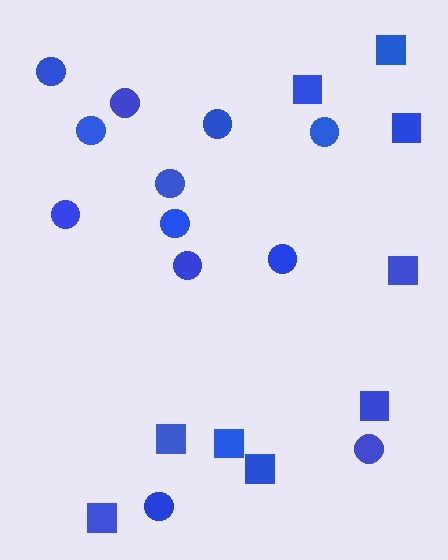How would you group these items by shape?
There are 2 groups: one group of circles (12) and one group of squares (9).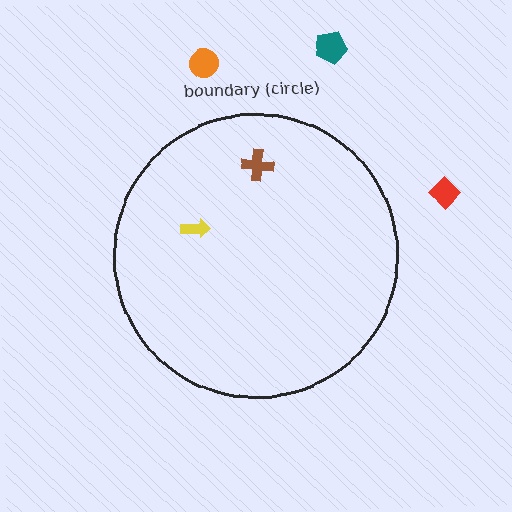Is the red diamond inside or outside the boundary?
Outside.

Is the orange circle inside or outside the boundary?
Outside.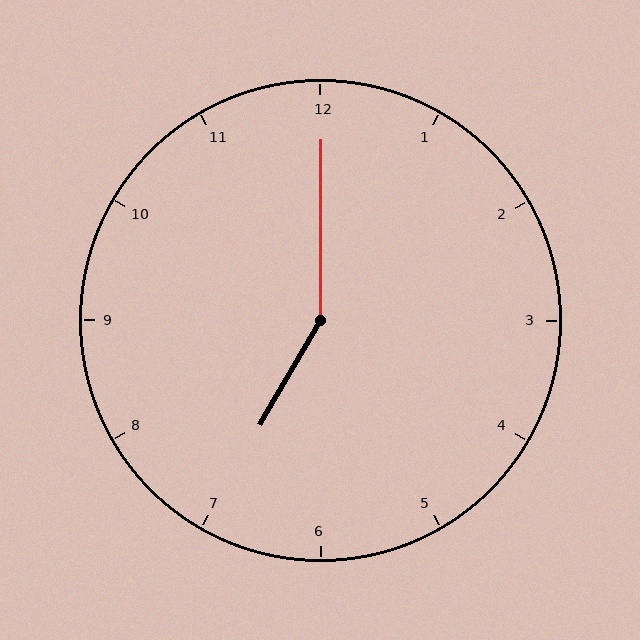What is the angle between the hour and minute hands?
Approximately 150 degrees.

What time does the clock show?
7:00.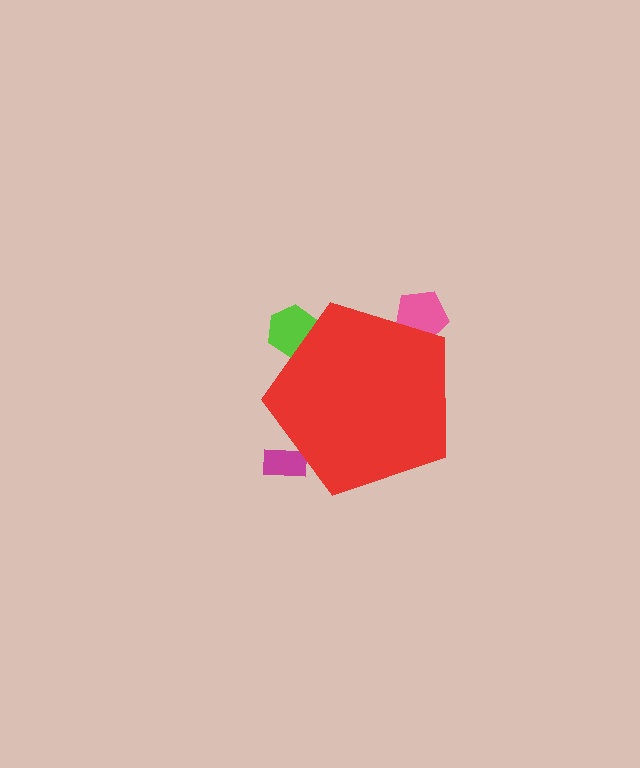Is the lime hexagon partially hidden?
Yes, the lime hexagon is partially hidden behind the red pentagon.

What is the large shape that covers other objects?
A red pentagon.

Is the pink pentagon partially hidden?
Yes, the pink pentagon is partially hidden behind the red pentagon.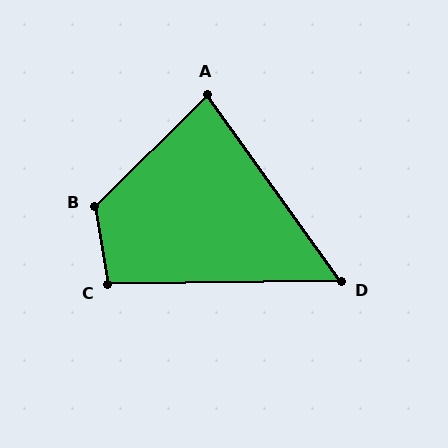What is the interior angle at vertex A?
Approximately 81 degrees (acute).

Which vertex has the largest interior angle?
B, at approximately 125 degrees.